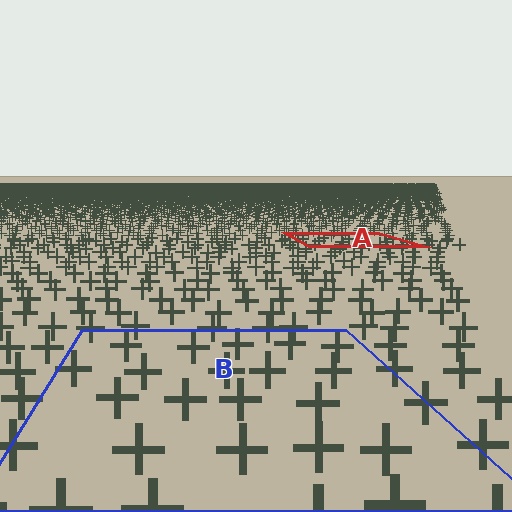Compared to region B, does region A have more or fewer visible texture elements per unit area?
Region A has more texture elements per unit area — they are packed more densely because it is farther away.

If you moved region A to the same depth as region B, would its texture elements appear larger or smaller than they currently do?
They would appear larger. At a closer depth, the same texture elements are projected at a bigger on-screen size.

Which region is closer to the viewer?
Region B is closer. The texture elements there are larger and more spread out.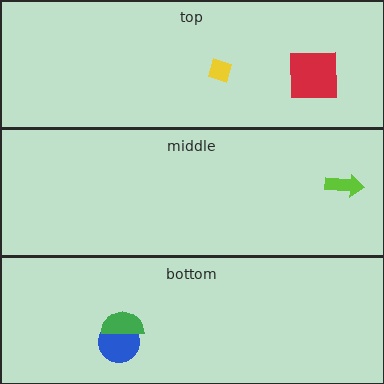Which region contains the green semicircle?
The bottom region.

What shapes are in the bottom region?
The blue circle, the green semicircle.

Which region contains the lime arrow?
The middle region.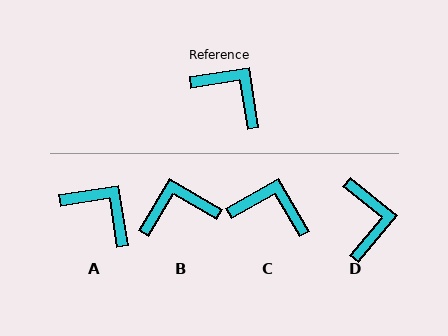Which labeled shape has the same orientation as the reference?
A.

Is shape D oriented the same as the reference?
No, it is off by about 48 degrees.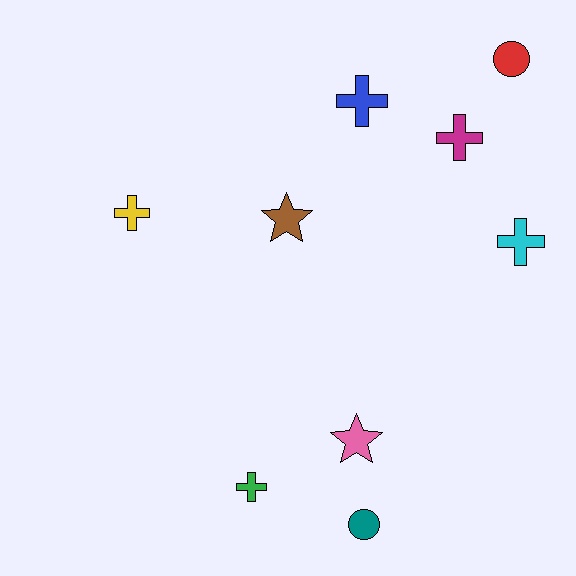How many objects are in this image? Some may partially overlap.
There are 9 objects.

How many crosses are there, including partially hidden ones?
There are 5 crosses.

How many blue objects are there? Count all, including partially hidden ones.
There is 1 blue object.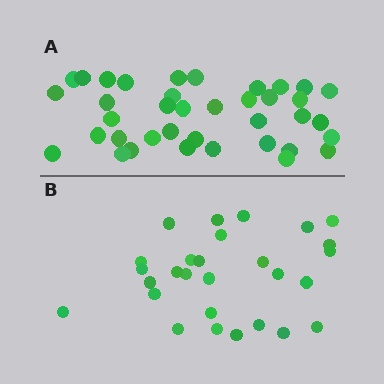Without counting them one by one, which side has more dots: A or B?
Region A (the top region) has more dots.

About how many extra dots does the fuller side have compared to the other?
Region A has roughly 10 or so more dots than region B.